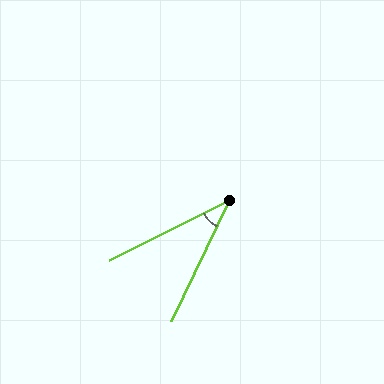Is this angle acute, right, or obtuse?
It is acute.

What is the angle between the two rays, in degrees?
Approximately 38 degrees.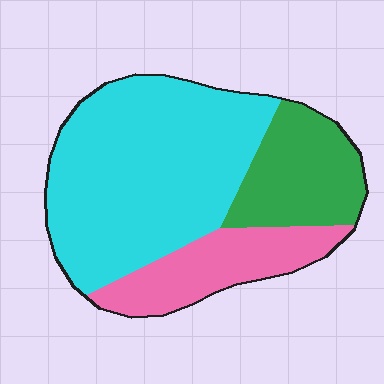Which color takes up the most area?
Cyan, at roughly 60%.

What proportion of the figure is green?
Green covers 21% of the figure.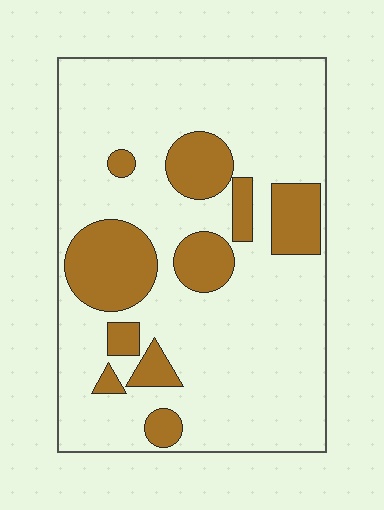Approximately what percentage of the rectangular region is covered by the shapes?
Approximately 20%.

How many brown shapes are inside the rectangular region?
10.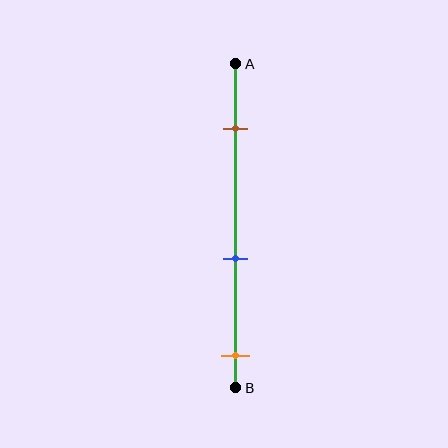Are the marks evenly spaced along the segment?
Yes, the marks are approximately evenly spaced.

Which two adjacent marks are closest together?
The blue and orange marks are the closest adjacent pair.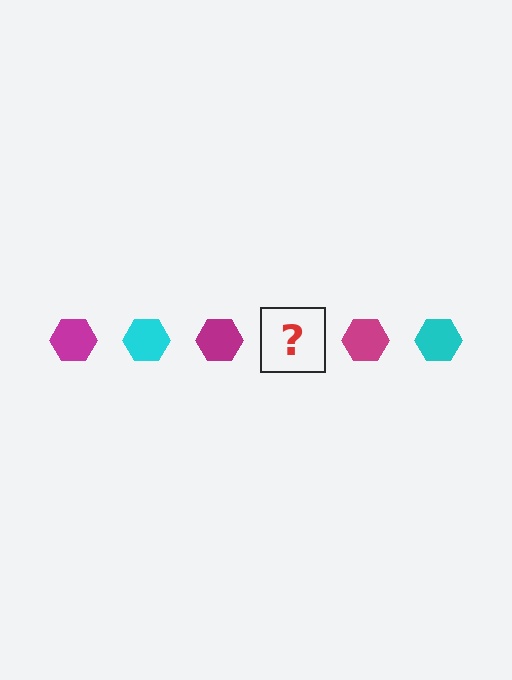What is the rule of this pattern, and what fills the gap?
The rule is that the pattern cycles through magenta, cyan hexagons. The gap should be filled with a cyan hexagon.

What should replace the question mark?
The question mark should be replaced with a cyan hexagon.